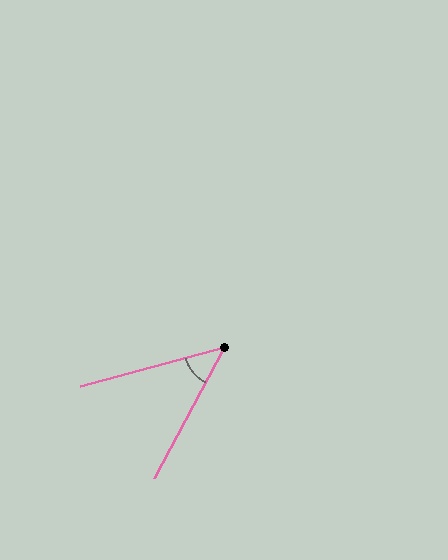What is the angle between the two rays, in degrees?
Approximately 47 degrees.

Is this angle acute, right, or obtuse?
It is acute.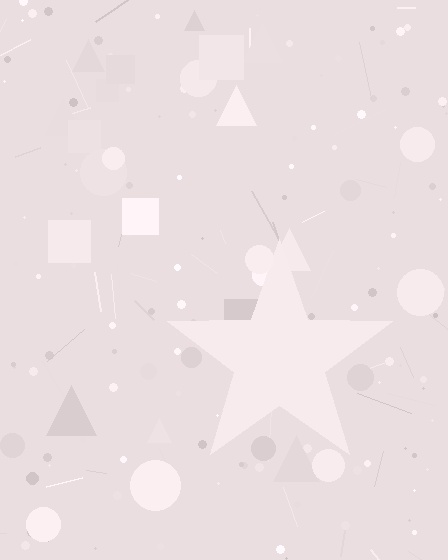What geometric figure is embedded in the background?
A star is embedded in the background.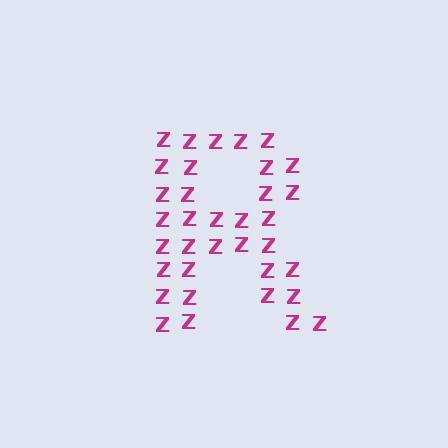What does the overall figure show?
The overall figure shows the letter R.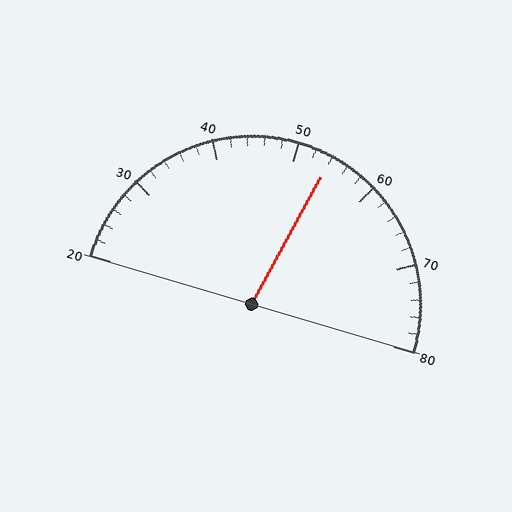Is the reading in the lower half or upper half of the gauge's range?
The reading is in the upper half of the range (20 to 80).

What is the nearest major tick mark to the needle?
The nearest major tick mark is 50.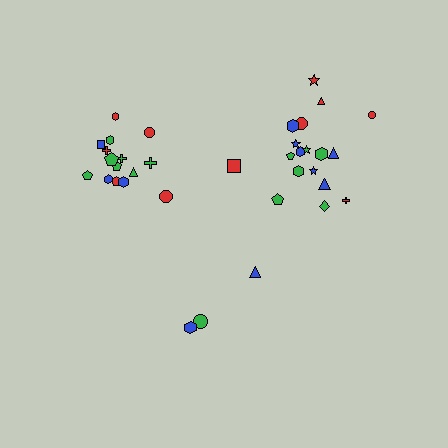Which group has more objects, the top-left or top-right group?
The top-right group.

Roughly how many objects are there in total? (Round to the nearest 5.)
Roughly 35 objects in total.